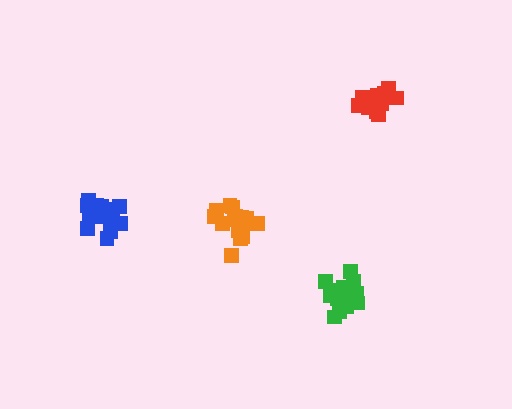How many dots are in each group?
Group 1: 12 dots, Group 2: 18 dots, Group 3: 18 dots, Group 4: 18 dots (66 total).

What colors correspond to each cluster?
The clusters are colored: red, green, blue, orange.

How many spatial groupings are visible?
There are 4 spatial groupings.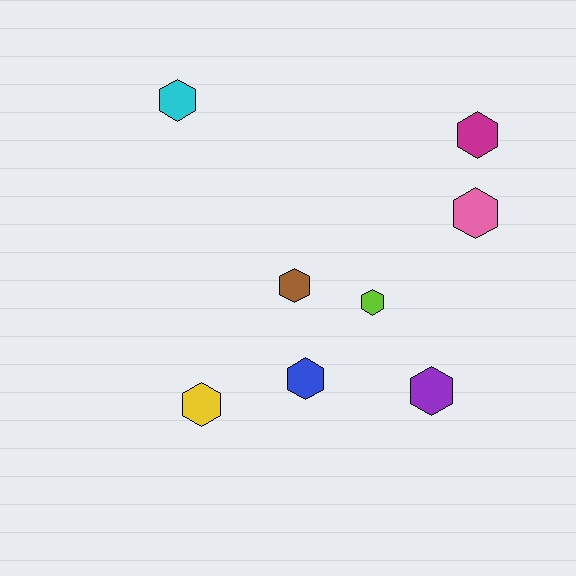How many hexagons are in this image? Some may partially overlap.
There are 8 hexagons.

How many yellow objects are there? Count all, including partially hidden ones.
There is 1 yellow object.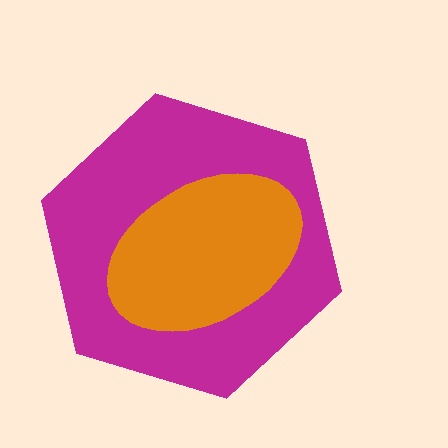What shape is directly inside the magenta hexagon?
The orange ellipse.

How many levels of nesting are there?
2.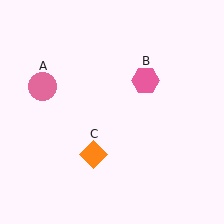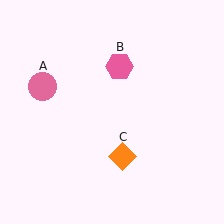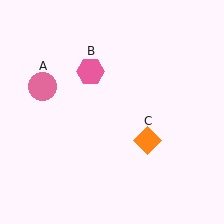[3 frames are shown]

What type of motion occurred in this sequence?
The pink hexagon (object B), orange diamond (object C) rotated counterclockwise around the center of the scene.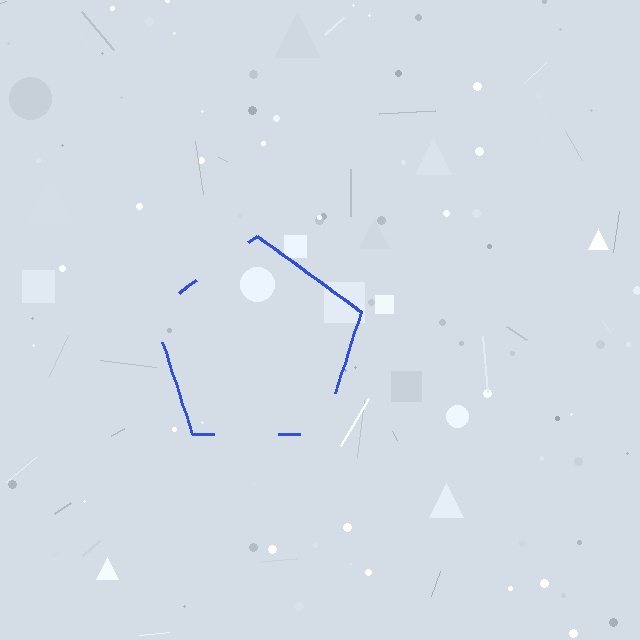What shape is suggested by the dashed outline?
The dashed outline suggests a pentagon.